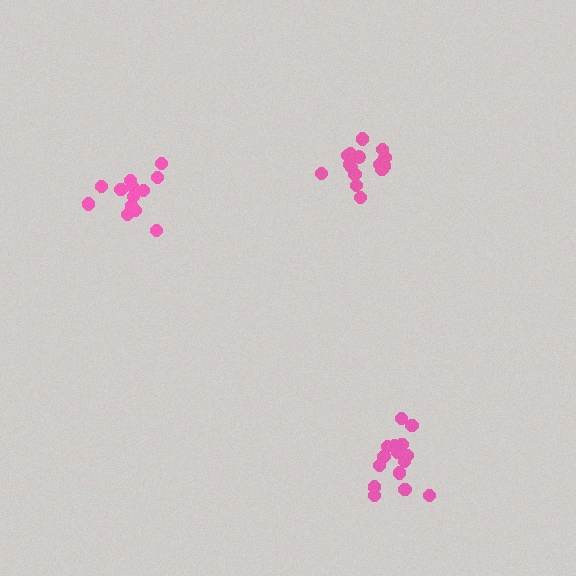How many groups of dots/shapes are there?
There are 3 groups.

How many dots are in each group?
Group 1: 15 dots, Group 2: 15 dots, Group 3: 13 dots (43 total).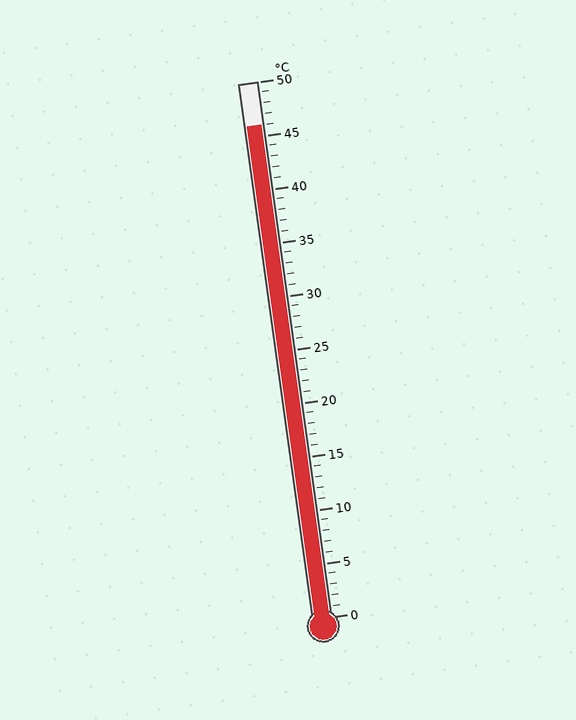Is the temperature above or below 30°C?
The temperature is above 30°C.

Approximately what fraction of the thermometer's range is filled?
The thermometer is filled to approximately 90% of its range.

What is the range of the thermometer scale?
The thermometer scale ranges from 0°C to 50°C.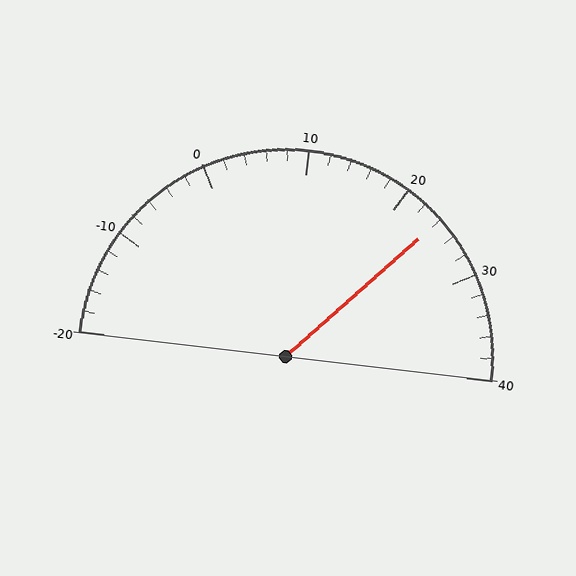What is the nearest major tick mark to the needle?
The nearest major tick mark is 20.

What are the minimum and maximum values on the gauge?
The gauge ranges from -20 to 40.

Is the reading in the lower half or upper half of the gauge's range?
The reading is in the upper half of the range (-20 to 40).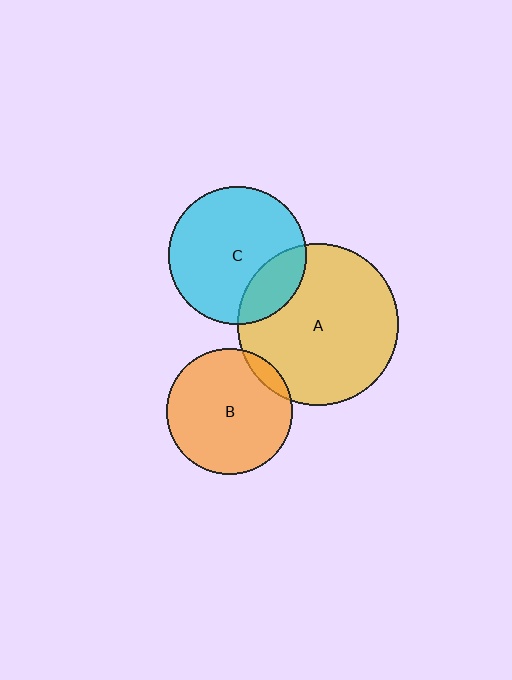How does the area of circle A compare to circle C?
Approximately 1.4 times.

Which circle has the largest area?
Circle A (yellow).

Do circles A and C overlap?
Yes.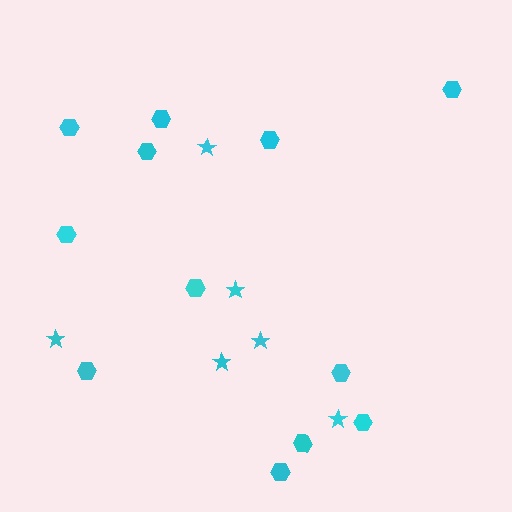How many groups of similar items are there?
There are 2 groups: one group of stars (6) and one group of hexagons (12).